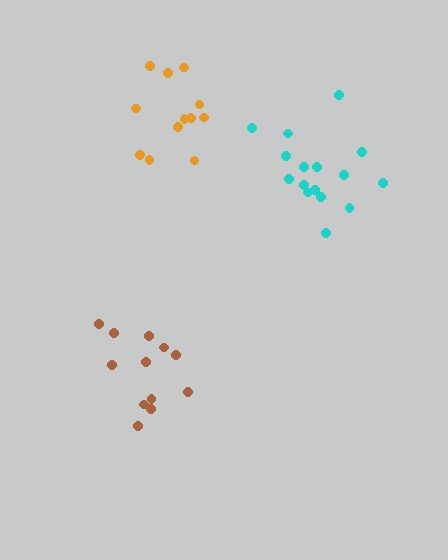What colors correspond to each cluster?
The clusters are colored: brown, orange, cyan.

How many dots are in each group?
Group 1: 12 dots, Group 2: 12 dots, Group 3: 16 dots (40 total).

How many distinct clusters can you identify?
There are 3 distinct clusters.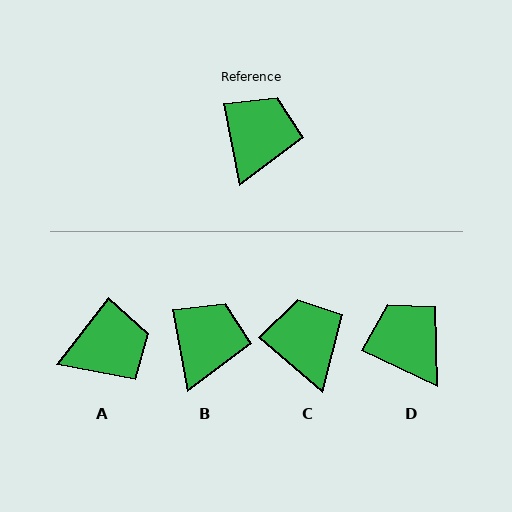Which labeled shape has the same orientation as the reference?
B.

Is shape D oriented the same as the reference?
No, it is off by about 54 degrees.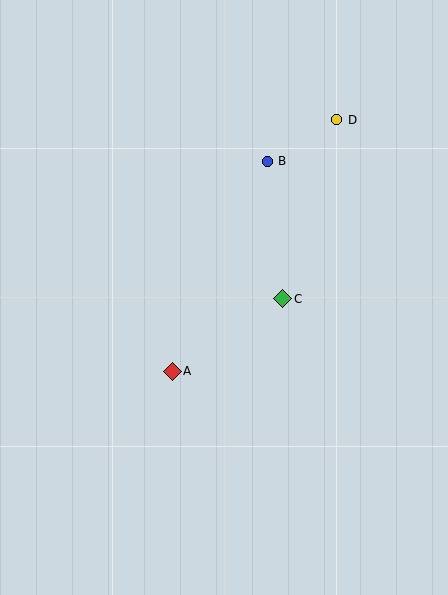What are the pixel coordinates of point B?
Point B is at (267, 161).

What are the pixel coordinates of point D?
Point D is at (337, 120).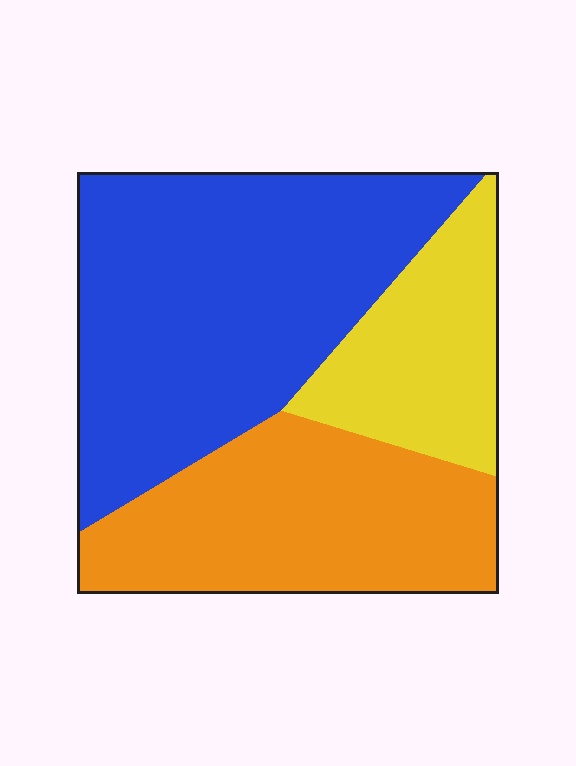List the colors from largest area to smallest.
From largest to smallest: blue, orange, yellow.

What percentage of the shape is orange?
Orange takes up about one third (1/3) of the shape.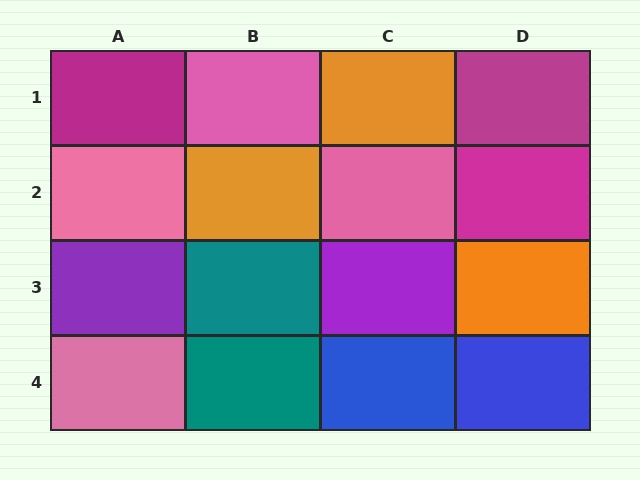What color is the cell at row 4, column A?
Pink.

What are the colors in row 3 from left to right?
Purple, teal, purple, orange.